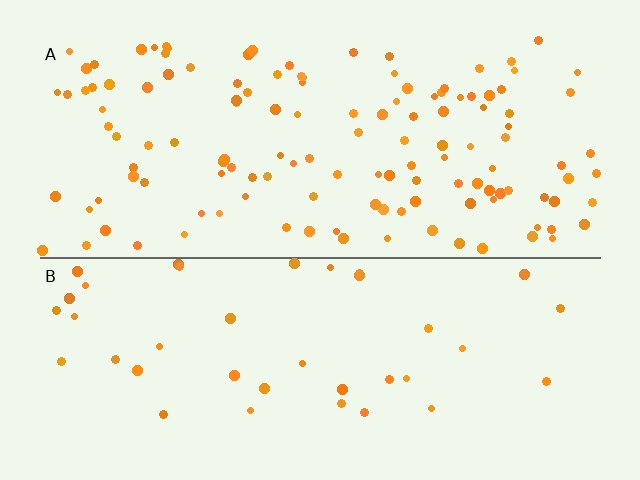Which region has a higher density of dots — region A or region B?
A (the top).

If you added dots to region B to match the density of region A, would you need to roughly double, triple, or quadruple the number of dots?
Approximately triple.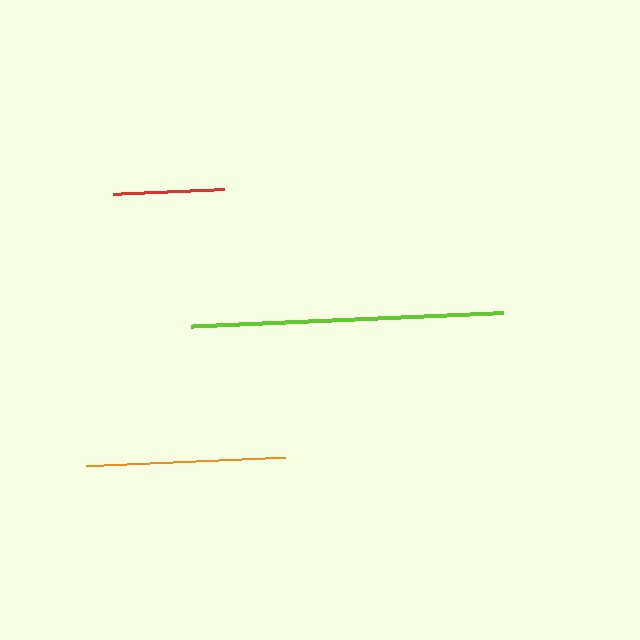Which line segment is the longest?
The lime line is the longest at approximately 311 pixels.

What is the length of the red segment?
The red segment is approximately 112 pixels long.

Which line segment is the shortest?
The red line is the shortest at approximately 112 pixels.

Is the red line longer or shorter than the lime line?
The lime line is longer than the red line.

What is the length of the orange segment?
The orange segment is approximately 199 pixels long.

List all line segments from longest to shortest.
From longest to shortest: lime, orange, red.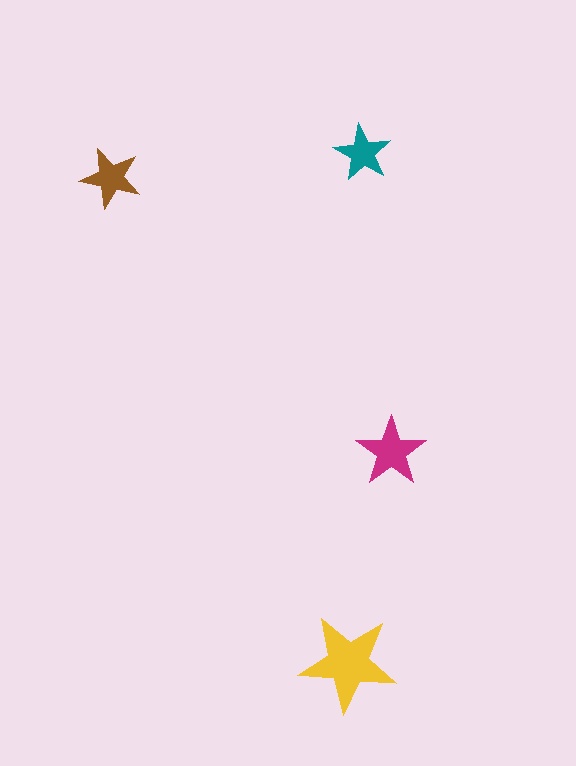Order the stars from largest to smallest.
the yellow one, the magenta one, the brown one, the teal one.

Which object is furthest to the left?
The brown star is leftmost.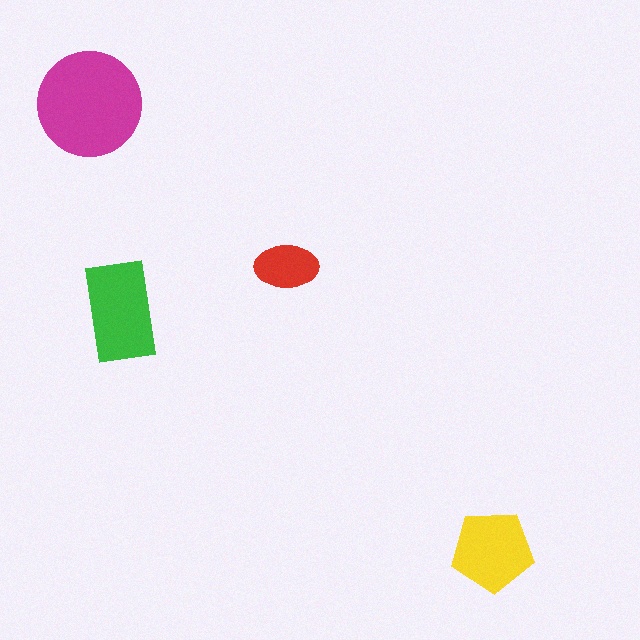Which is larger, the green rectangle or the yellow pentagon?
The green rectangle.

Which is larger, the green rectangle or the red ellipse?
The green rectangle.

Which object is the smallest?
The red ellipse.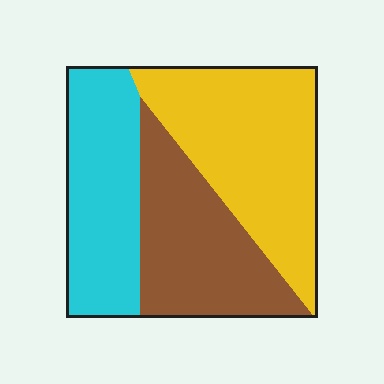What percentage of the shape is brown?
Brown takes up about one third (1/3) of the shape.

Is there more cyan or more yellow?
Yellow.